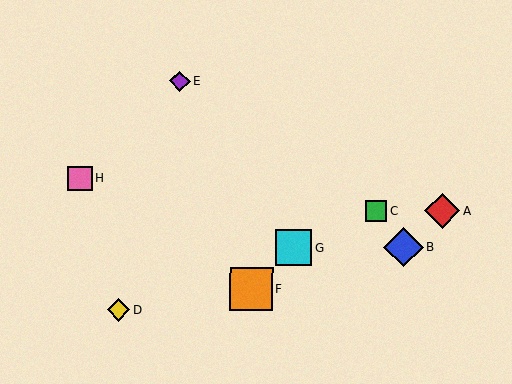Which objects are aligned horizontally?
Objects A, C are aligned horizontally.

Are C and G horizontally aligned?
No, C is at y≈211 and G is at y≈248.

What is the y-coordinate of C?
Object C is at y≈211.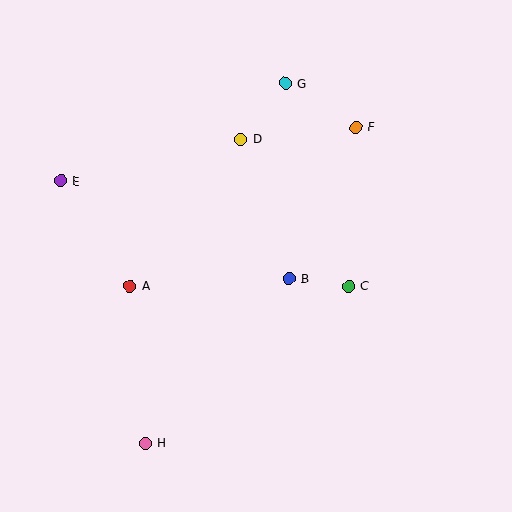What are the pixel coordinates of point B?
Point B is at (289, 278).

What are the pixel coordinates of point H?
Point H is at (145, 443).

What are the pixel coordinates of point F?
Point F is at (356, 127).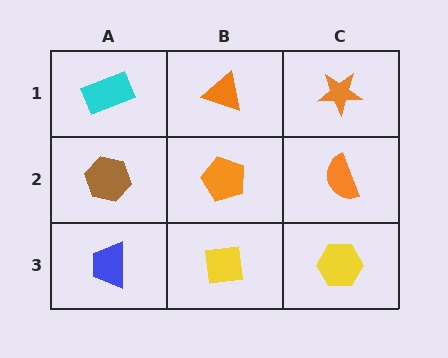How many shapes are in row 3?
3 shapes.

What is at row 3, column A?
A blue trapezoid.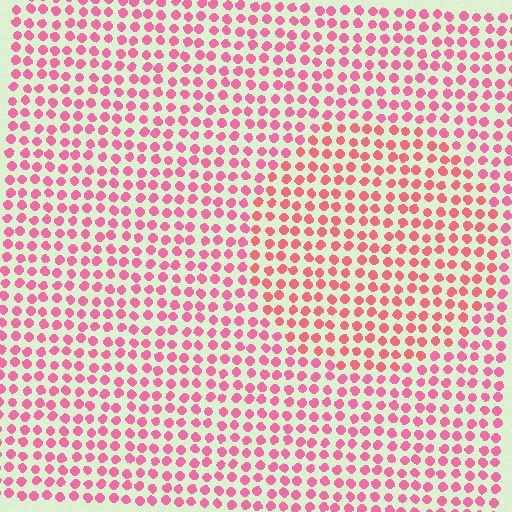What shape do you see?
I see a circle.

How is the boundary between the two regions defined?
The boundary is defined purely by a slight shift in hue (about 21 degrees). Spacing, size, and orientation are identical on both sides.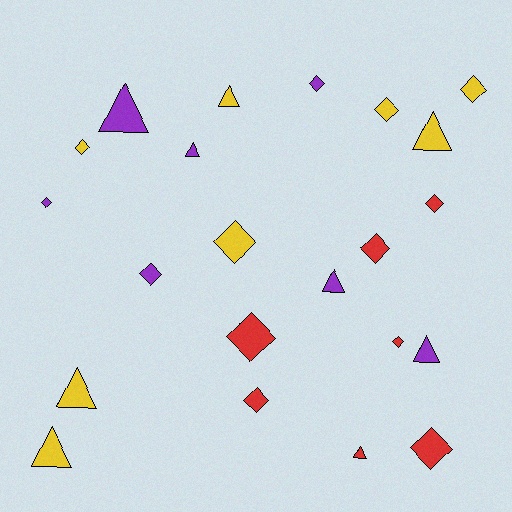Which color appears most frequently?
Yellow, with 8 objects.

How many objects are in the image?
There are 22 objects.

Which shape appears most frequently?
Diamond, with 13 objects.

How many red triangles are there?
There is 1 red triangle.